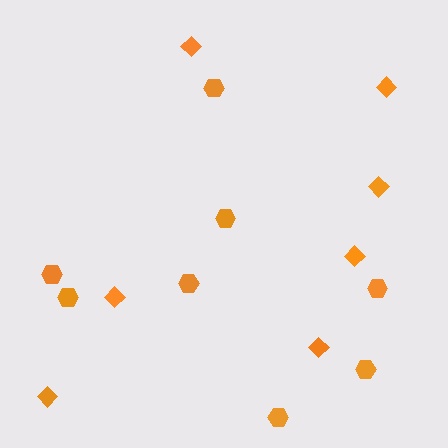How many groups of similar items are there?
There are 2 groups: one group of diamonds (7) and one group of hexagons (8).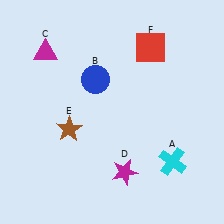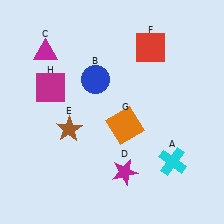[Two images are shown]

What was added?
An orange square (G), a magenta square (H) were added in Image 2.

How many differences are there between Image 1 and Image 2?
There are 2 differences between the two images.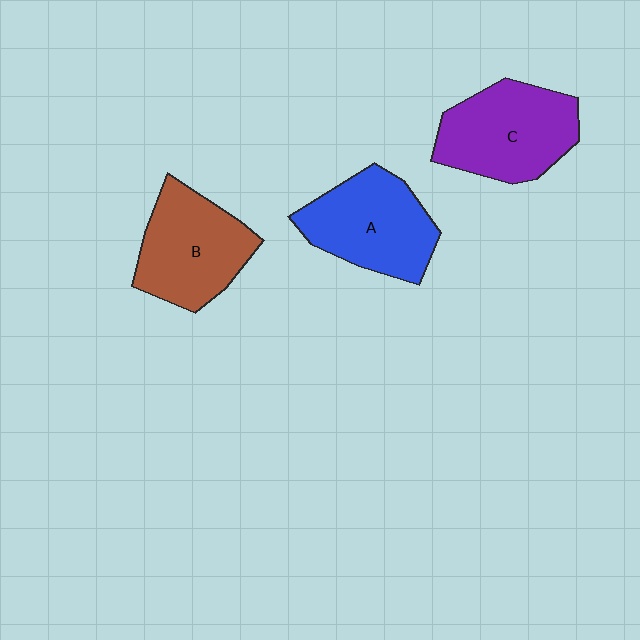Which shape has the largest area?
Shape C (purple).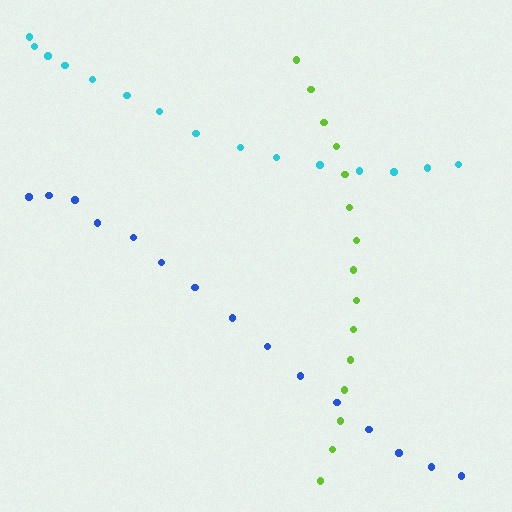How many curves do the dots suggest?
There are 3 distinct paths.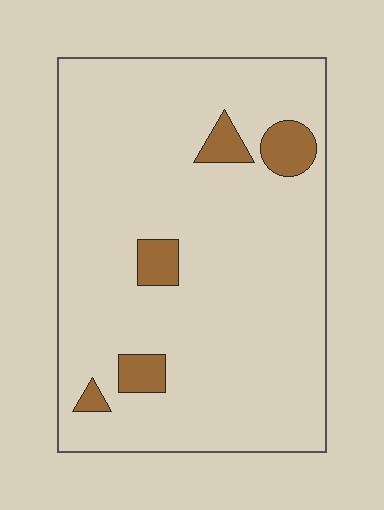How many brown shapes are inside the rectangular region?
5.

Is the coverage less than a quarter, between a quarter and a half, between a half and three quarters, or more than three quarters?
Less than a quarter.